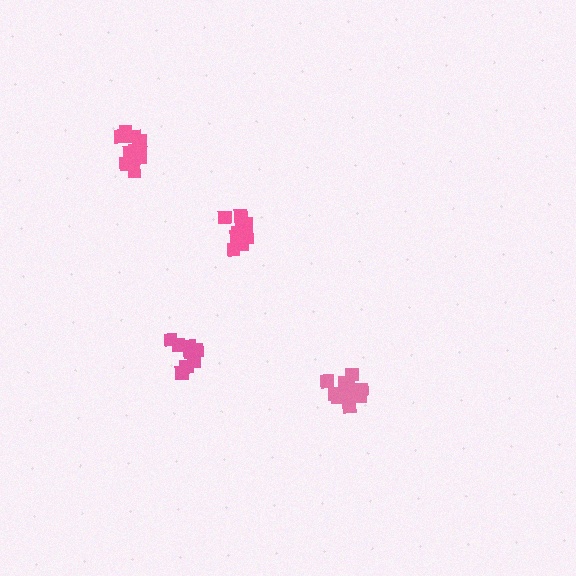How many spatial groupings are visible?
There are 4 spatial groupings.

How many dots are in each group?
Group 1: 11 dots, Group 2: 9 dots, Group 3: 10 dots, Group 4: 12 dots (42 total).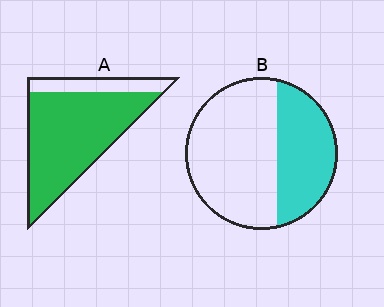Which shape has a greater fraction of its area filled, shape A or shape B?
Shape A.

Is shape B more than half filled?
No.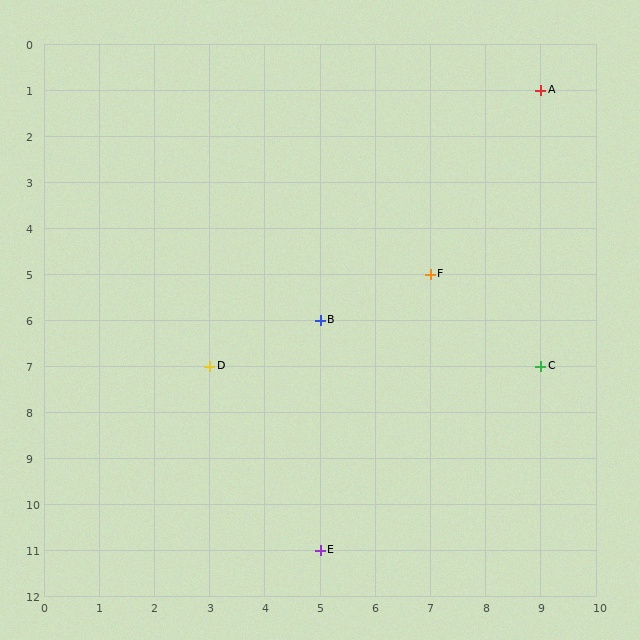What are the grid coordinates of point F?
Point F is at grid coordinates (7, 5).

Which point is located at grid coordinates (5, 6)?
Point B is at (5, 6).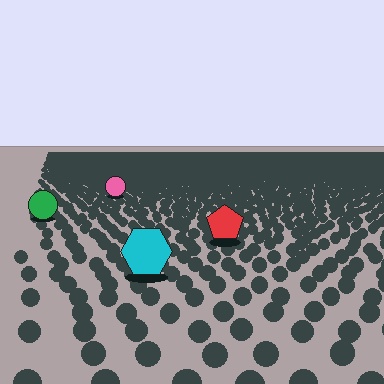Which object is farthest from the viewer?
The pink circle is farthest from the viewer. It appears smaller and the ground texture around it is denser.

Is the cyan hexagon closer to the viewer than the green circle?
Yes. The cyan hexagon is closer — you can tell from the texture gradient: the ground texture is coarser near it.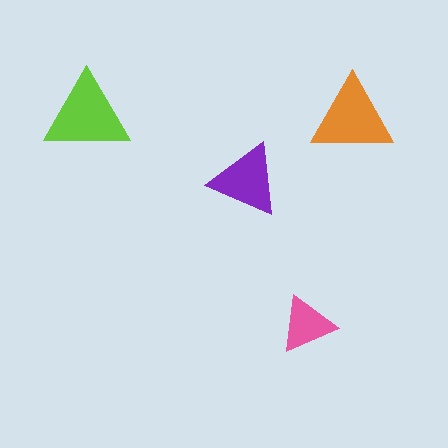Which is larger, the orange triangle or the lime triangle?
The lime one.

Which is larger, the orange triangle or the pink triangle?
The orange one.